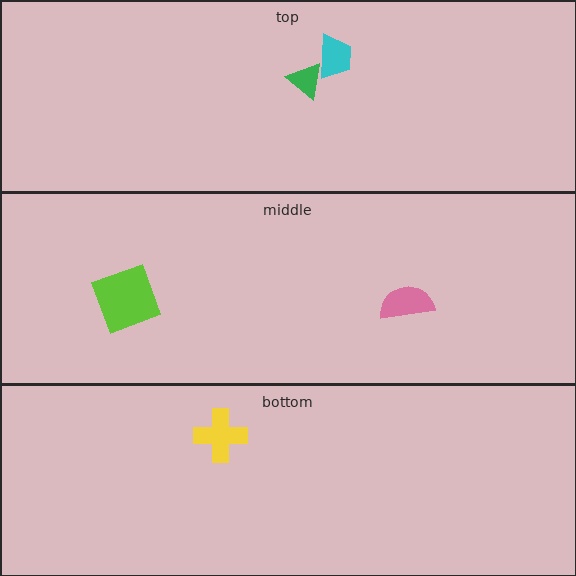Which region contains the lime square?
The middle region.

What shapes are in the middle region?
The pink semicircle, the lime square.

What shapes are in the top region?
The cyan trapezoid, the green triangle.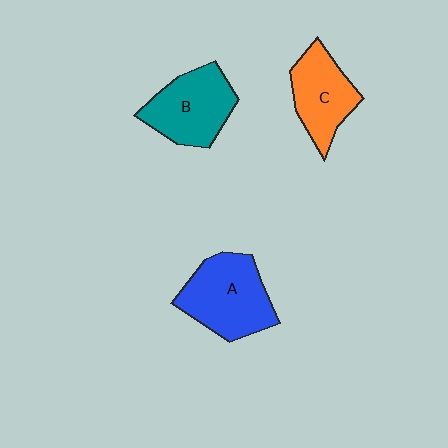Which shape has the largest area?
Shape A (blue).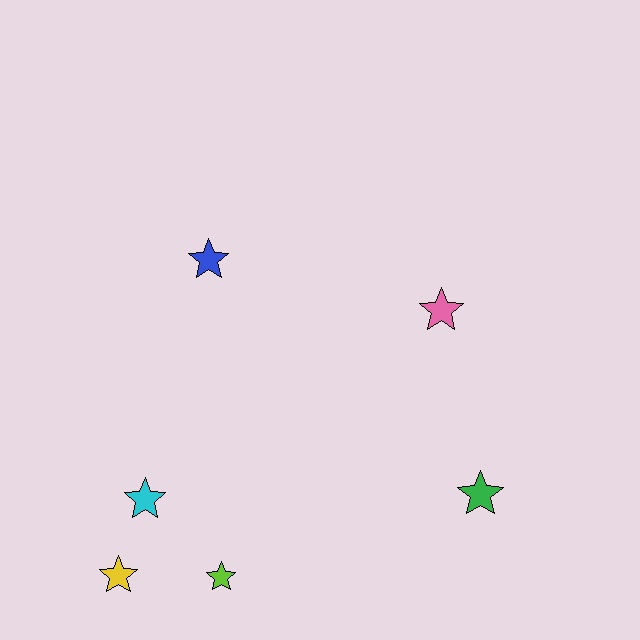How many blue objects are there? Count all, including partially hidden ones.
There is 1 blue object.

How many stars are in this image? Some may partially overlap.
There are 6 stars.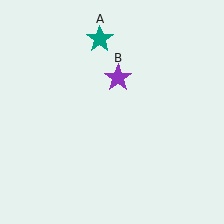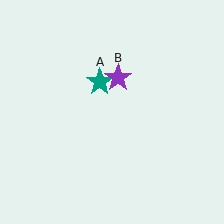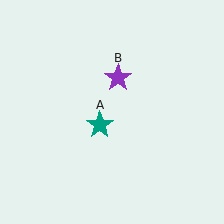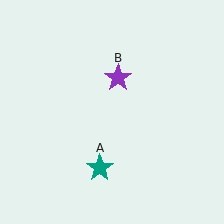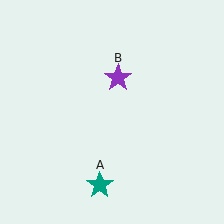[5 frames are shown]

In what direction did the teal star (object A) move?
The teal star (object A) moved down.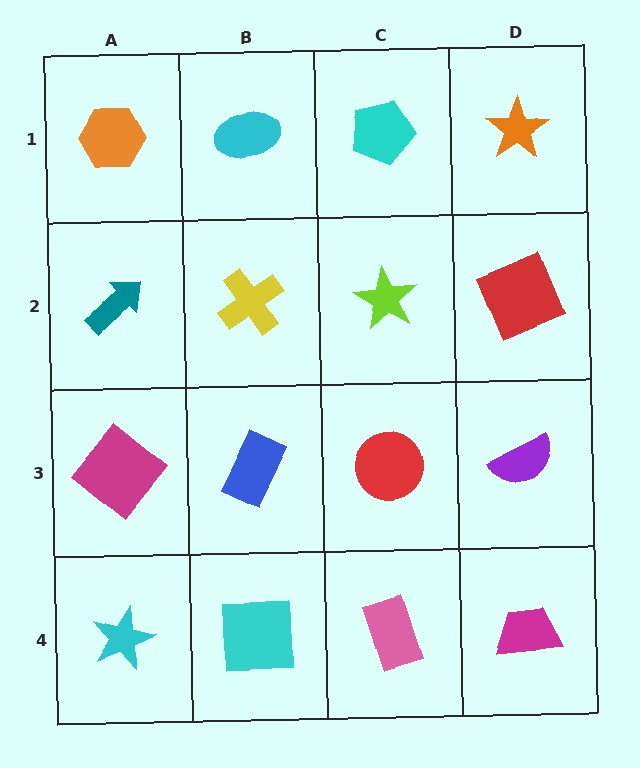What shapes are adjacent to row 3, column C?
A lime star (row 2, column C), a pink rectangle (row 4, column C), a blue rectangle (row 3, column B), a purple semicircle (row 3, column D).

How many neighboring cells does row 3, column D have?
3.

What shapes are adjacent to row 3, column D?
A red square (row 2, column D), a magenta trapezoid (row 4, column D), a red circle (row 3, column C).